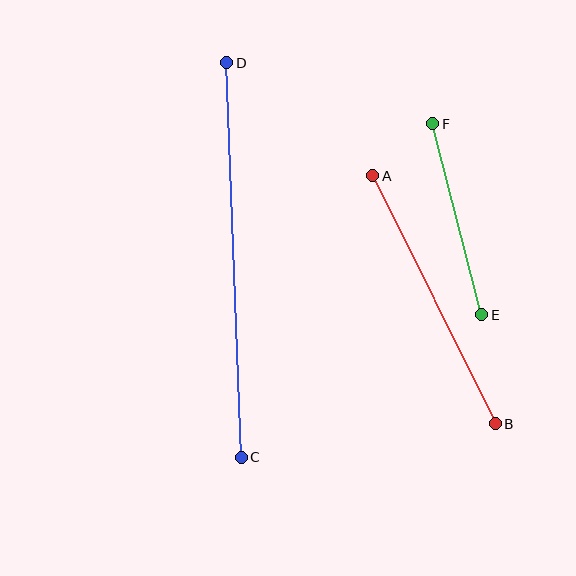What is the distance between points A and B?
The distance is approximately 277 pixels.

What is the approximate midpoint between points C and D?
The midpoint is at approximately (234, 260) pixels.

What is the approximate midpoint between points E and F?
The midpoint is at approximately (457, 219) pixels.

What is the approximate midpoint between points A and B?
The midpoint is at approximately (434, 300) pixels.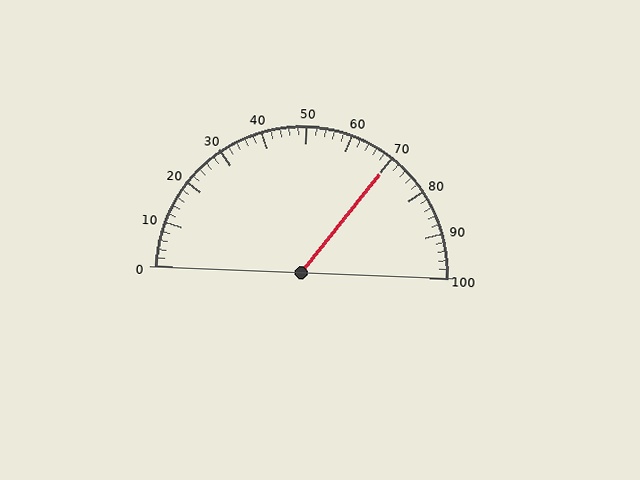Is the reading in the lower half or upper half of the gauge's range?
The reading is in the upper half of the range (0 to 100).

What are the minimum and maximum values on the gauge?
The gauge ranges from 0 to 100.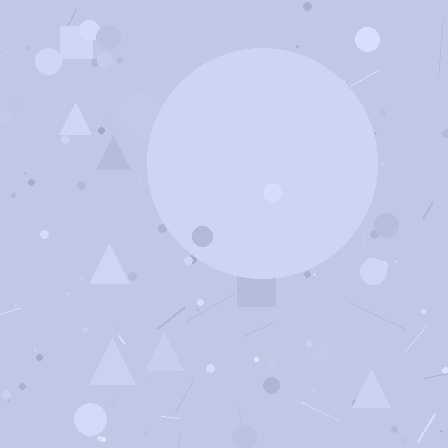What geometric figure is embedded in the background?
A circle is embedded in the background.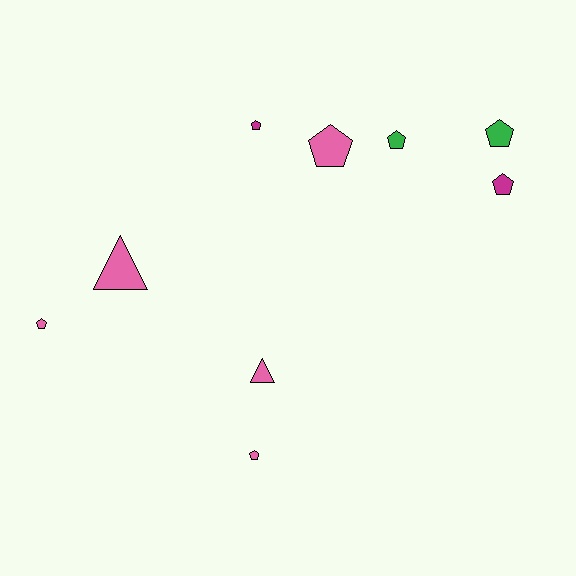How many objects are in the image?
There are 9 objects.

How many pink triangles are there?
There are 2 pink triangles.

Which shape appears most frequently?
Pentagon, with 7 objects.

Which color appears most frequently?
Pink, with 5 objects.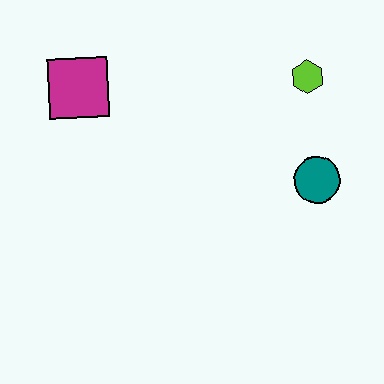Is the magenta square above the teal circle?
Yes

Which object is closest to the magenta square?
The lime hexagon is closest to the magenta square.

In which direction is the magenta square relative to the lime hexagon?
The magenta square is to the left of the lime hexagon.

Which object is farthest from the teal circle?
The magenta square is farthest from the teal circle.